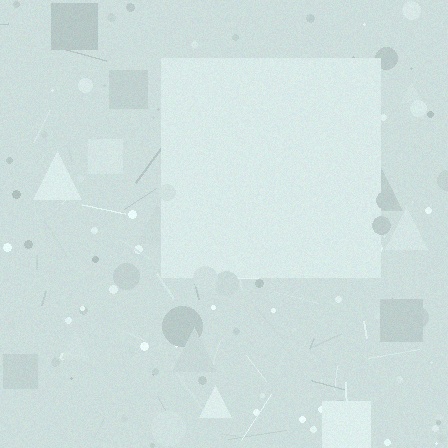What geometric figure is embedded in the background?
A square is embedded in the background.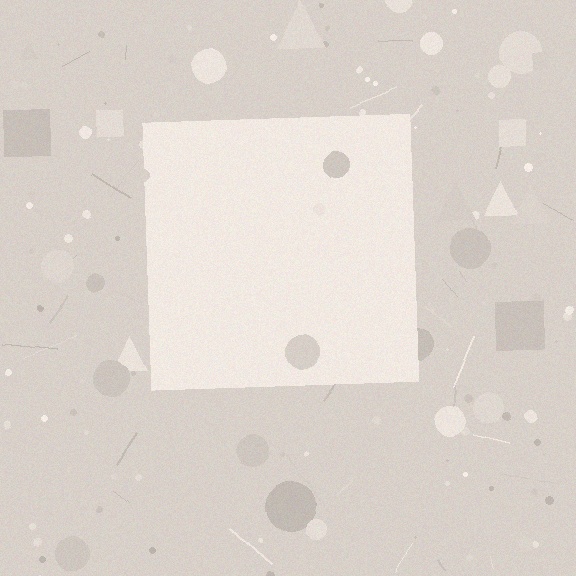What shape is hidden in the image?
A square is hidden in the image.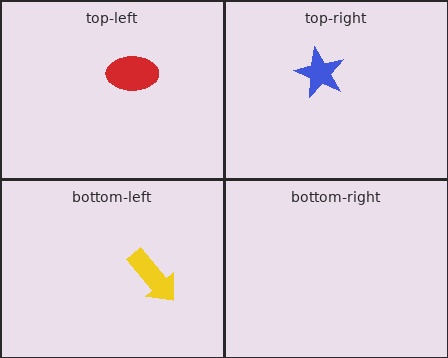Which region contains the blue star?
The top-right region.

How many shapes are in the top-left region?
1.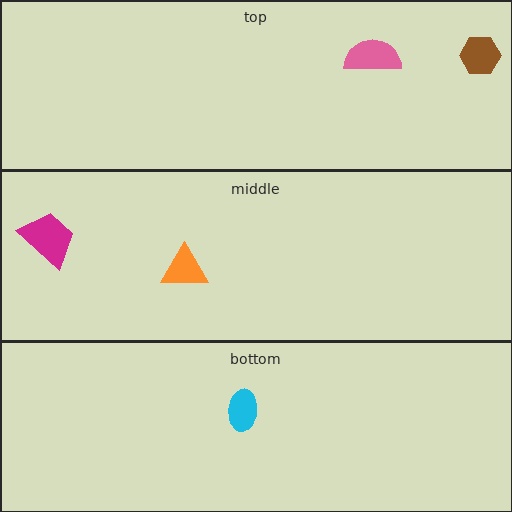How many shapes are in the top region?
2.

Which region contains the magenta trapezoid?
The middle region.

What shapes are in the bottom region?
The cyan ellipse.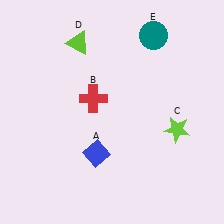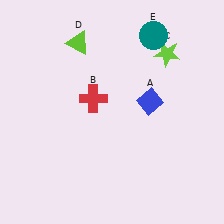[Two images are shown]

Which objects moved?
The objects that moved are: the blue diamond (A), the lime star (C).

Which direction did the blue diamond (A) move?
The blue diamond (A) moved right.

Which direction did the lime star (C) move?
The lime star (C) moved up.